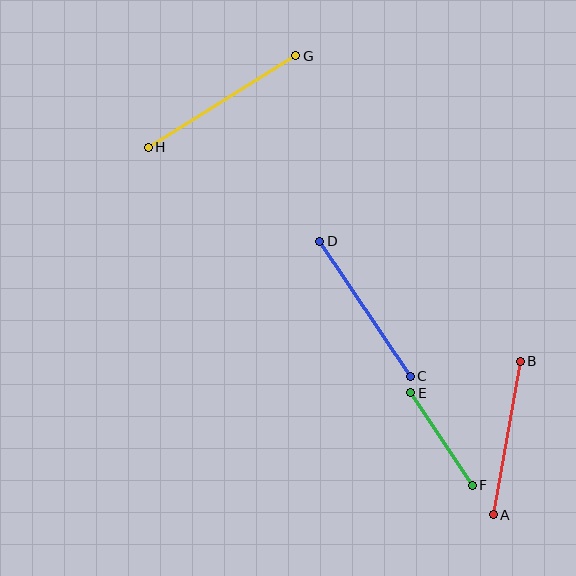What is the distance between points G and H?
The distance is approximately 174 pixels.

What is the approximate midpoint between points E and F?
The midpoint is at approximately (442, 439) pixels.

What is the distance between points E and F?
The distance is approximately 111 pixels.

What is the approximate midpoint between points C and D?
The midpoint is at approximately (365, 309) pixels.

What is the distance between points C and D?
The distance is approximately 163 pixels.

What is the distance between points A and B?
The distance is approximately 156 pixels.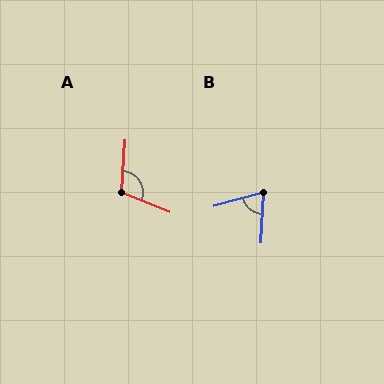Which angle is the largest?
A, at approximately 107 degrees.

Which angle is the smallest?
B, at approximately 72 degrees.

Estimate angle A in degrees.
Approximately 107 degrees.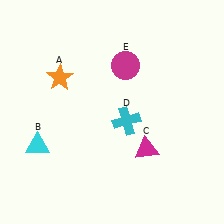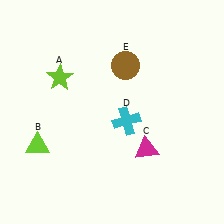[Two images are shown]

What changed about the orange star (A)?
In Image 1, A is orange. In Image 2, it changed to lime.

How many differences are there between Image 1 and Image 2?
There are 3 differences between the two images.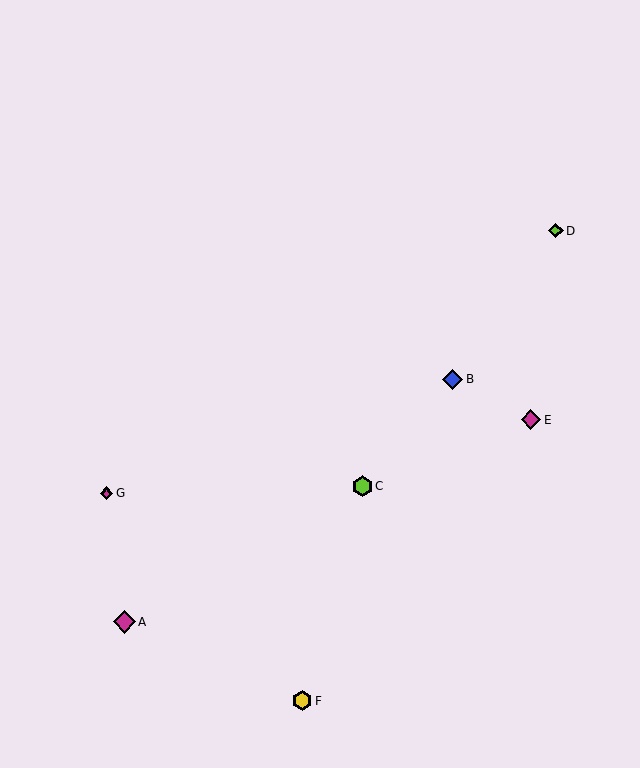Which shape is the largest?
The magenta diamond (labeled A) is the largest.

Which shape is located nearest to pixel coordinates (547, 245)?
The lime diamond (labeled D) at (556, 231) is nearest to that location.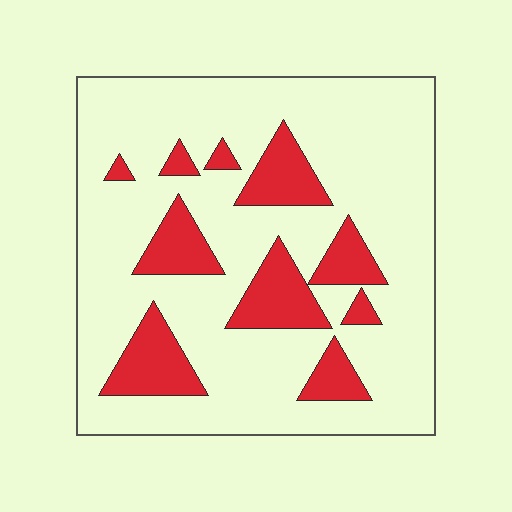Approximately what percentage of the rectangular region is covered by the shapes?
Approximately 20%.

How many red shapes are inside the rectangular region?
10.